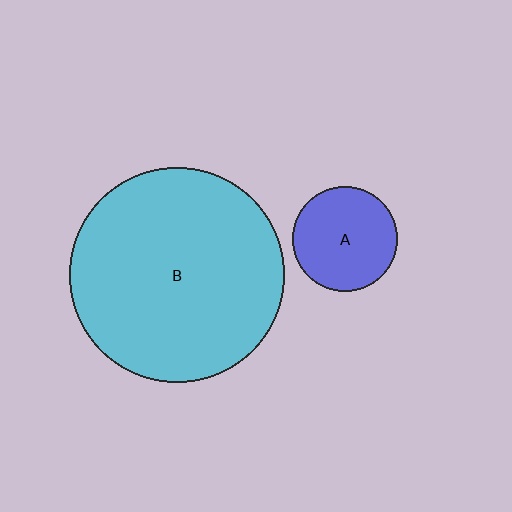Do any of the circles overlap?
No, none of the circles overlap.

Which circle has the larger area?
Circle B (cyan).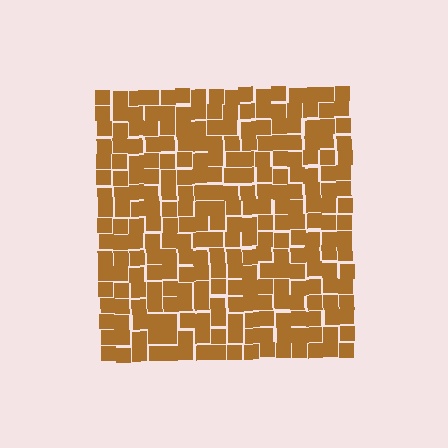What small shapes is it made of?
It is made of small squares.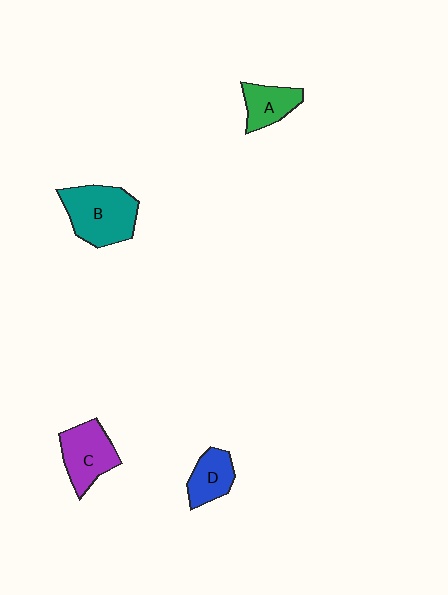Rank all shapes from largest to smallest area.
From largest to smallest: B (teal), C (purple), D (blue), A (green).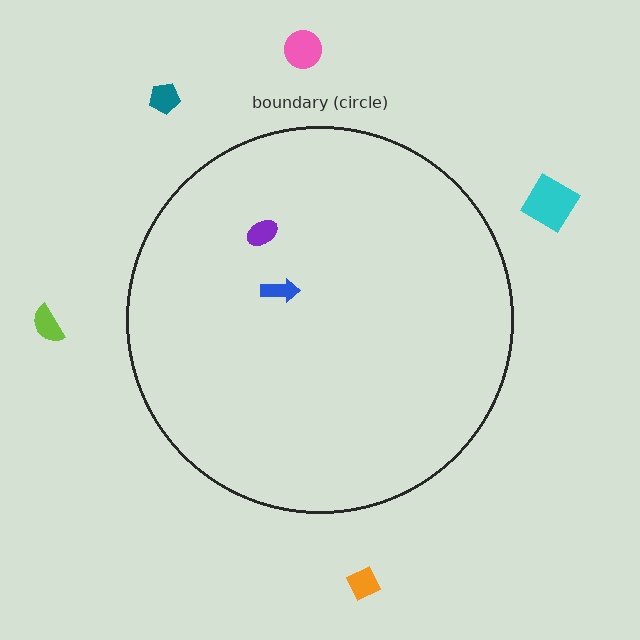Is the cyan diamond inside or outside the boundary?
Outside.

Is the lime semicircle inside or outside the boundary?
Outside.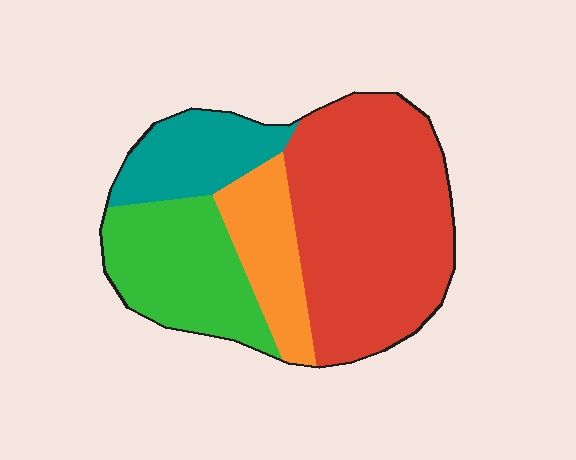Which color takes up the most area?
Red, at roughly 50%.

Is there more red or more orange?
Red.